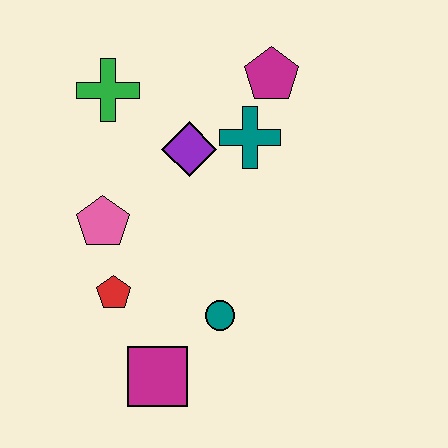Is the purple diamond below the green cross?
Yes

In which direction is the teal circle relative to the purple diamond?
The teal circle is below the purple diamond.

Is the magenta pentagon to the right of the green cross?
Yes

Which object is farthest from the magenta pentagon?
The magenta square is farthest from the magenta pentagon.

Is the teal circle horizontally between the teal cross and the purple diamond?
Yes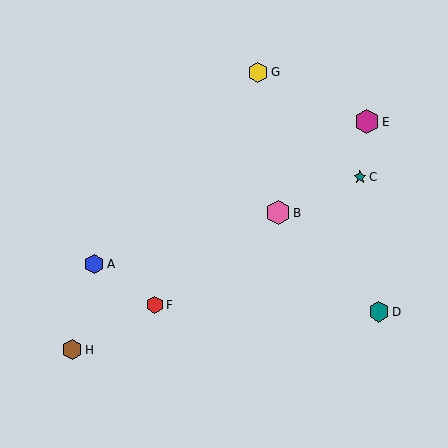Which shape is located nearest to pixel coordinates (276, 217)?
The pink hexagon (labeled B) at (278, 213) is nearest to that location.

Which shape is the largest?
The magenta hexagon (labeled E) is the largest.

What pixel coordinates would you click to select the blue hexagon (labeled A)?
Click at (94, 264) to select the blue hexagon A.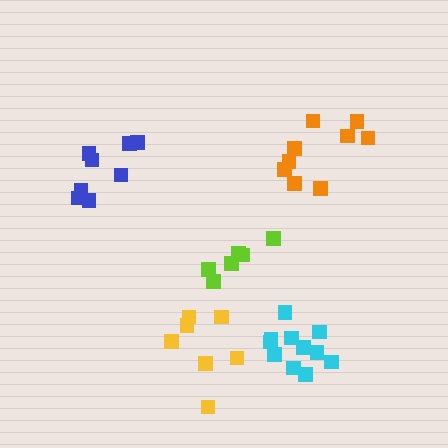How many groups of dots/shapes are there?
There are 5 groups.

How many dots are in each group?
Group 1: 6 dots, Group 2: 7 dots, Group 3: 8 dots, Group 4: 11 dots, Group 5: 9 dots (41 total).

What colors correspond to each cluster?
The clusters are colored: lime, yellow, blue, cyan, orange.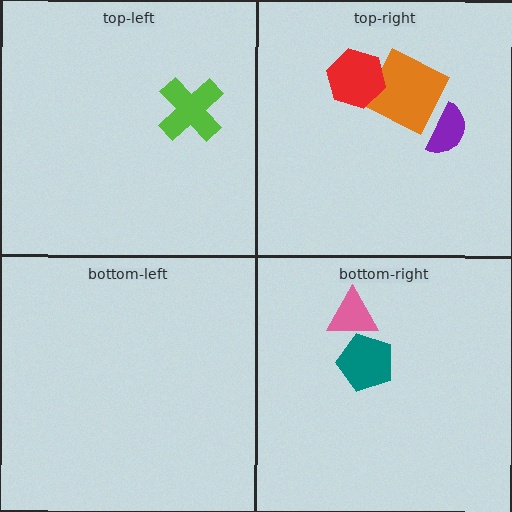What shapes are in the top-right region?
The orange square, the purple semicircle, the red hexagon.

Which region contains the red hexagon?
The top-right region.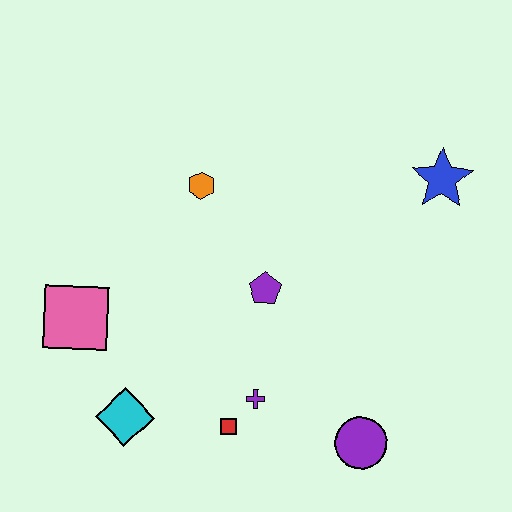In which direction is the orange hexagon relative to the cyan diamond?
The orange hexagon is above the cyan diamond.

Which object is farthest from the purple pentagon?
The blue star is farthest from the purple pentagon.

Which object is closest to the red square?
The purple cross is closest to the red square.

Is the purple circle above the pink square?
No